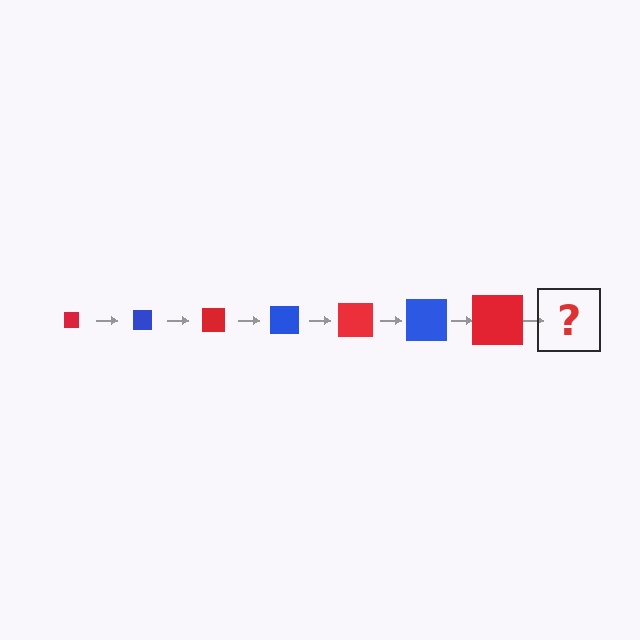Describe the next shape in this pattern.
It should be a blue square, larger than the previous one.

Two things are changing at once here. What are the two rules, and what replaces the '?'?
The two rules are that the square grows larger each step and the color cycles through red and blue. The '?' should be a blue square, larger than the previous one.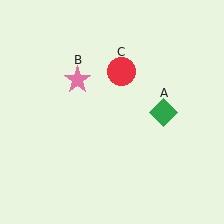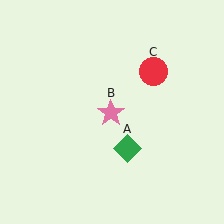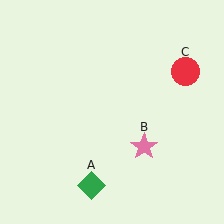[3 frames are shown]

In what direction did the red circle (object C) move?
The red circle (object C) moved right.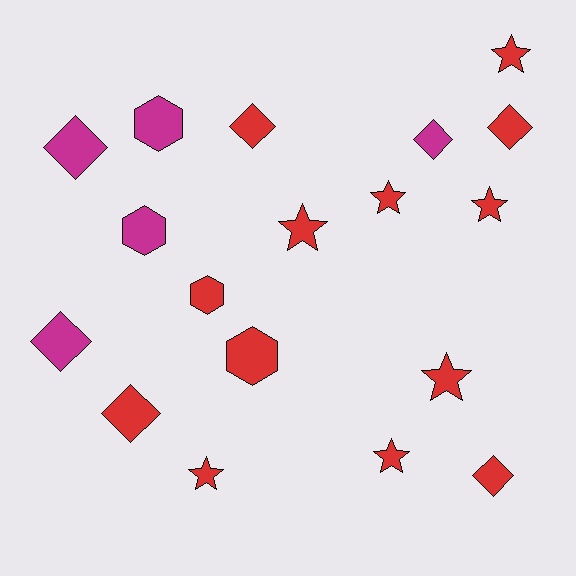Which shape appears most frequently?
Diamond, with 7 objects.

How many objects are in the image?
There are 18 objects.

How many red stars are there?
There are 7 red stars.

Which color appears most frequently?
Red, with 13 objects.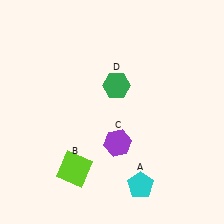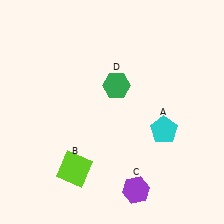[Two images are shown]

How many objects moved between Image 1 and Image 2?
2 objects moved between the two images.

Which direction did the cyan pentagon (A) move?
The cyan pentagon (A) moved up.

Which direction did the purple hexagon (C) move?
The purple hexagon (C) moved down.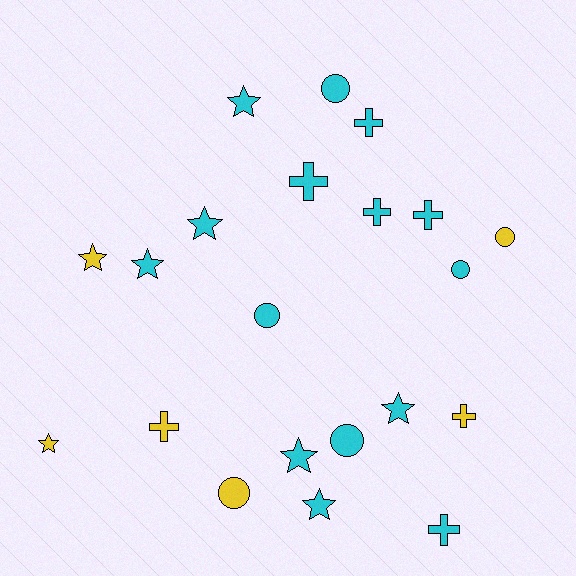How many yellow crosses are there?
There are 2 yellow crosses.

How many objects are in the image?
There are 21 objects.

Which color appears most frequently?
Cyan, with 15 objects.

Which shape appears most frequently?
Star, with 8 objects.